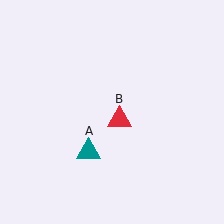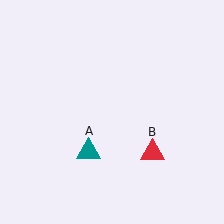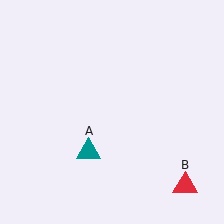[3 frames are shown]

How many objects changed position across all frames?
1 object changed position: red triangle (object B).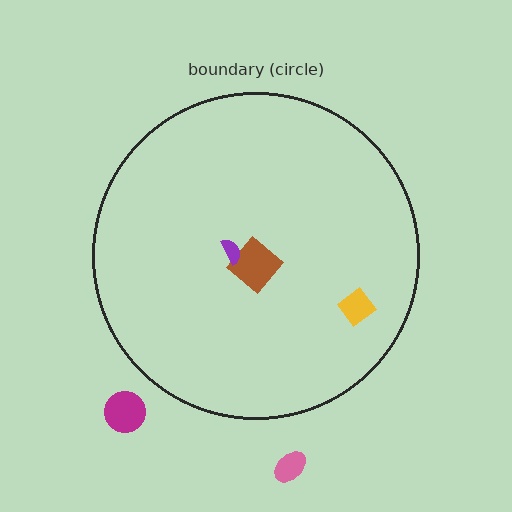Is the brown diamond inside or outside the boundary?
Inside.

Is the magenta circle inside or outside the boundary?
Outside.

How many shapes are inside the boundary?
3 inside, 2 outside.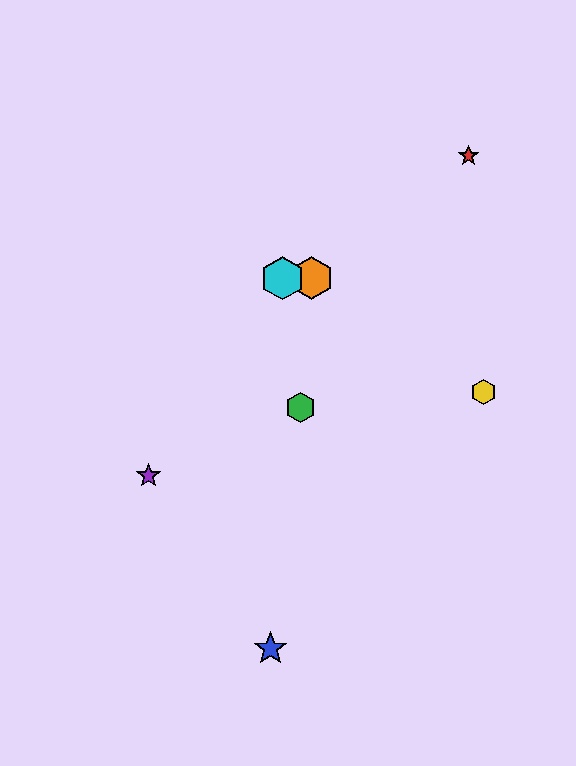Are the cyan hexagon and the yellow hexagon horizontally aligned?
No, the cyan hexagon is at y≈278 and the yellow hexagon is at y≈392.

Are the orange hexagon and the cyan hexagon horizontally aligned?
Yes, both are at y≈278.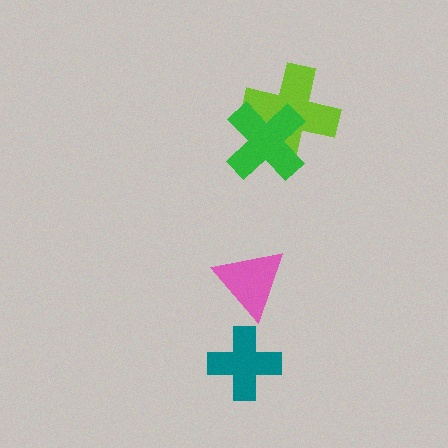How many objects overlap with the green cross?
1 object overlaps with the green cross.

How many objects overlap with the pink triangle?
0 objects overlap with the pink triangle.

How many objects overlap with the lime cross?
1 object overlaps with the lime cross.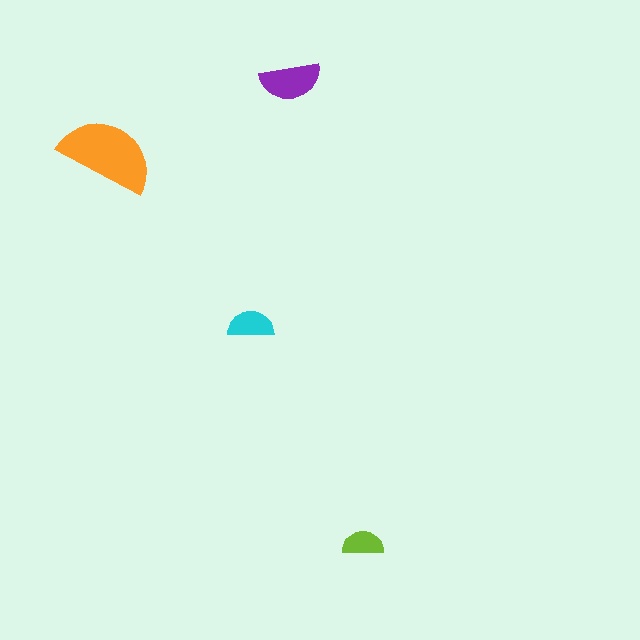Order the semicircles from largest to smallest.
the orange one, the purple one, the cyan one, the lime one.